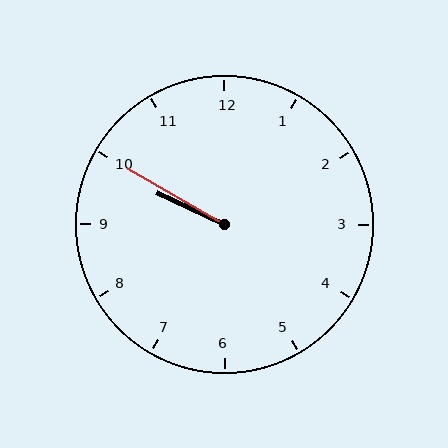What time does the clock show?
9:50.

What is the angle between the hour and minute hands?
Approximately 5 degrees.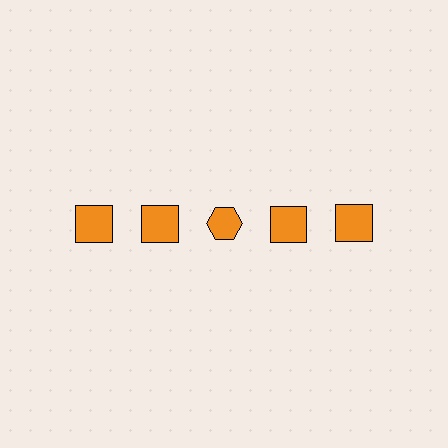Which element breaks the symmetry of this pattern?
The orange hexagon in the top row, center column breaks the symmetry. All other shapes are orange squares.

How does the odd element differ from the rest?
It has a different shape: hexagon instead of square.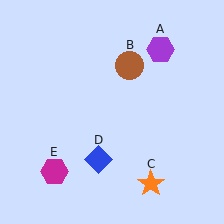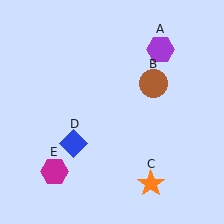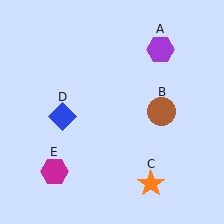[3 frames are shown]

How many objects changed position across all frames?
2 objects changed position: brown circle (object B), blue diamond (object D).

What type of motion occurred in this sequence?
The brown circle (object B), blue diamond (object D) rotated clockwise around the center of the scene.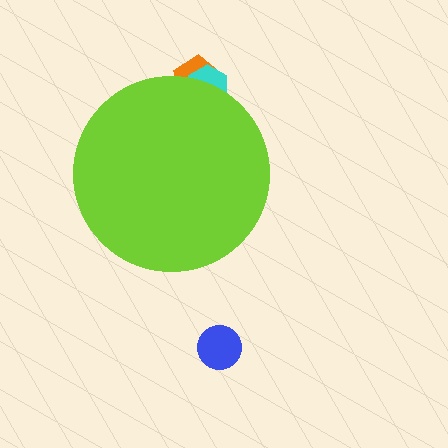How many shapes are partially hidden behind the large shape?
2 shapes are partially hidden.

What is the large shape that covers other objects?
A lime circle.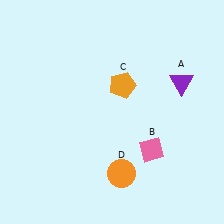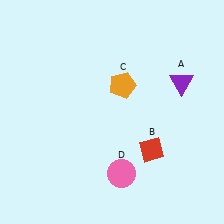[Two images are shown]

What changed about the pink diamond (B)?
In Image 1, B is pink. In Image 2, it changed to red.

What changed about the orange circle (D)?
In Image 1, D is orange. In Image 2, it changed to pink.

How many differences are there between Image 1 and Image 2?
There are 2 differences between the two images.